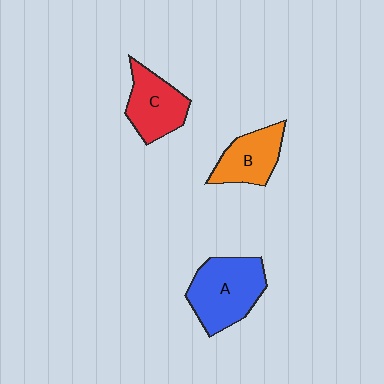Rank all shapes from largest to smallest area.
From largest to smallest: A (blue), C (red), B (orange).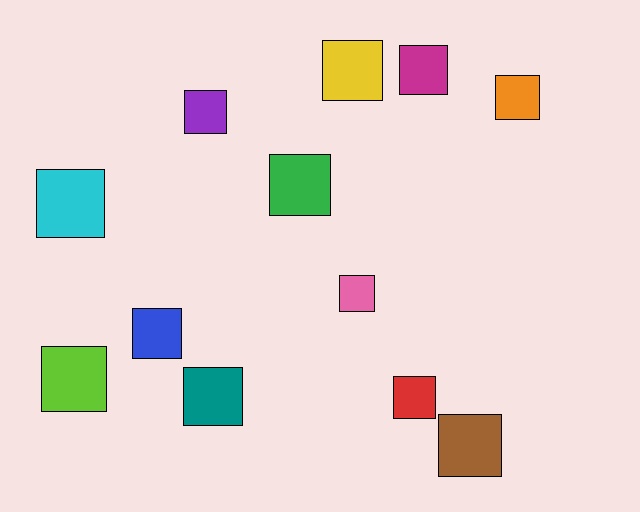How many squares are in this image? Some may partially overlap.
There are 12 squares.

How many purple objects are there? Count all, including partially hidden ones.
There is 1 purple object.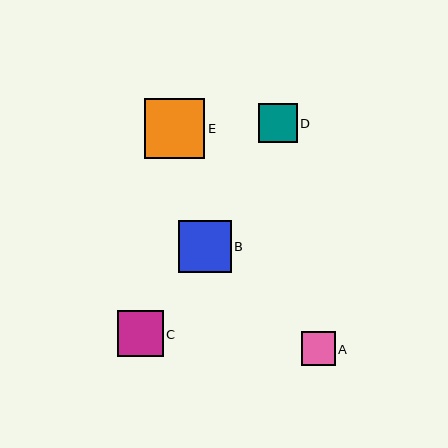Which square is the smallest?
Square A is the smallest with a size of approximately 34 pixels.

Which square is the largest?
Square E is the largest with a size of approximately 60 pixels.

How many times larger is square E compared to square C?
Square E is approximately 1.3 times the size of square C.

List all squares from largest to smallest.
From largest to smallest: E, B, C, D, A.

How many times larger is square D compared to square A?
Square D is approximately 1.2 times the size of square A.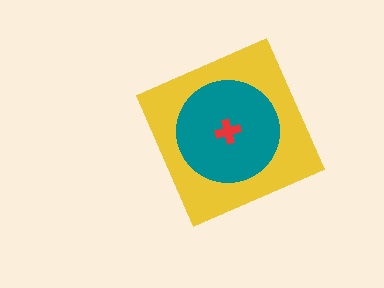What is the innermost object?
The red cross.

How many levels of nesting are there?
3.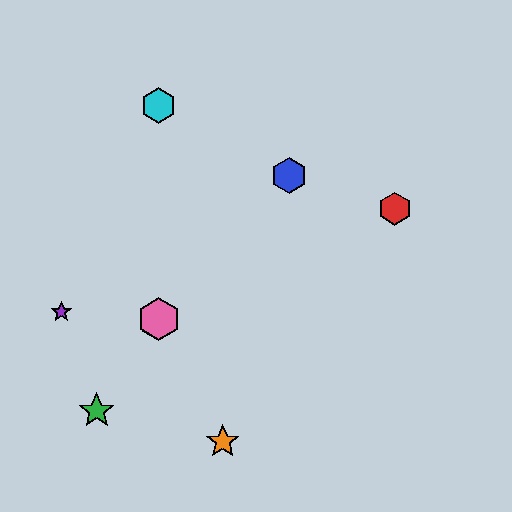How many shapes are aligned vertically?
3 shapes (the yellow hexagon, the cyan hexagon, the pink hexagon) are aligned vertically.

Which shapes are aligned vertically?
The yellow hexagon, the cyan hexagon, the pink hexagon are aligned vertically.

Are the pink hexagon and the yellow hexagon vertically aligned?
Yes, both are at x≈159.